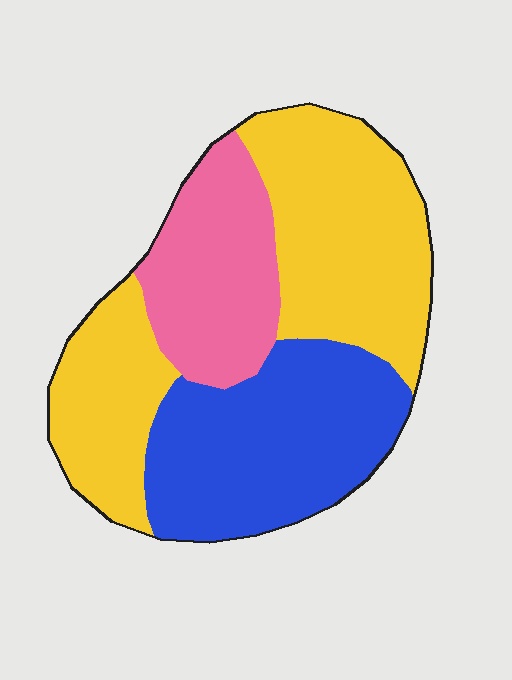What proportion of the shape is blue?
Blue covers about 30% of the shape.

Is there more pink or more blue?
Blue.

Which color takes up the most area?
Yellow, at roughly 45%.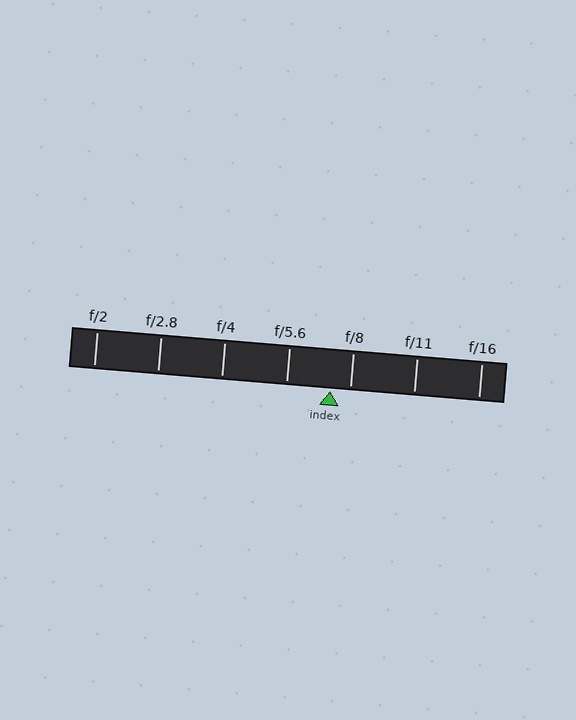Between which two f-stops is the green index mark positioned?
The index mark is between f/5.6 and f/8.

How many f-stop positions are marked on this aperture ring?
There are 7 f-stop positions marked.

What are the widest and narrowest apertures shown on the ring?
The widest aperture shown is f/2 and the narrowest is f/16.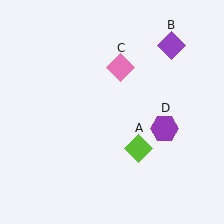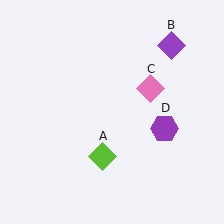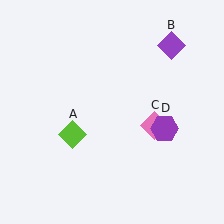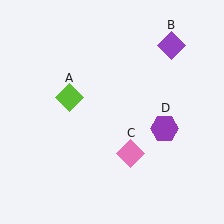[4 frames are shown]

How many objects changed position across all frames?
2 objects changed position: lime diamond (object A), pink diamond (object C).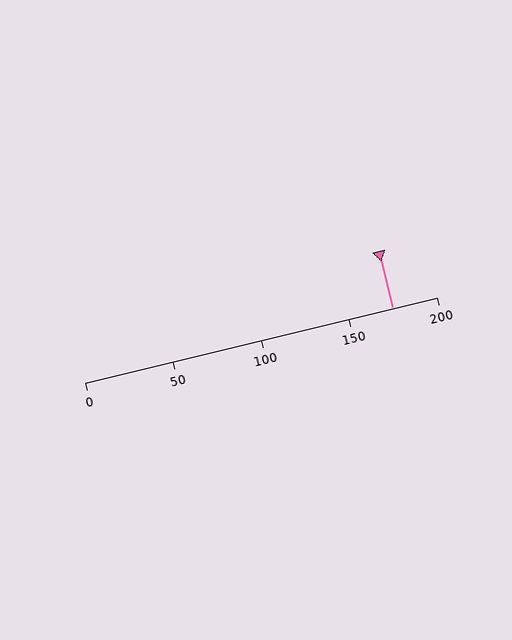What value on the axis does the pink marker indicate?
The marker indicates approximately 175.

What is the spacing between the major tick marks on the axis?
The major ticks are spaced 50 apart.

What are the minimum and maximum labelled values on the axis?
The axis runs from 0 to 200.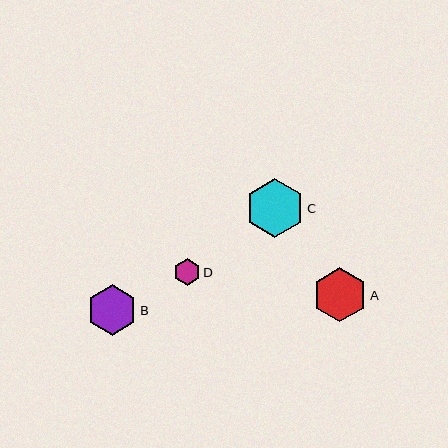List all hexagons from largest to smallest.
From largest to smallest: C, A, B, D.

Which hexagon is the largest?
Hexagon C is the largest with a size of approximately 58 pixels.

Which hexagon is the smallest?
Hexagon D is the smallest with a size of approximately 26 pixels.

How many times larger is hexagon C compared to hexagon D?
Hexagon C is approximately 2.2 times the size of hexagon D.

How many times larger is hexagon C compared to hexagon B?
Hexagon C is approximately 1.2 times the size of hexagon B.